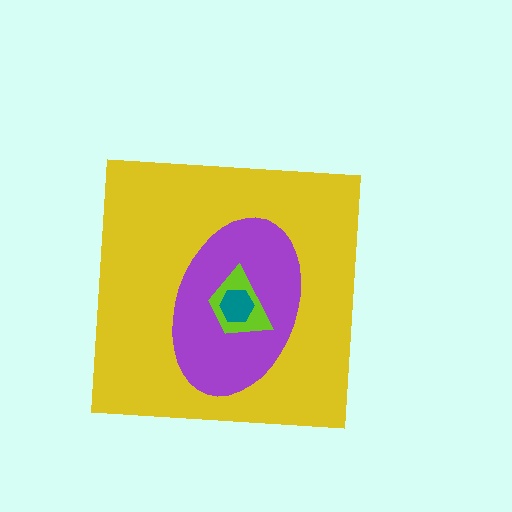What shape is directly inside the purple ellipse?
The lime trapezoid.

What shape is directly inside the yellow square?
The purple ellipse.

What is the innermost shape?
The teal hexagon.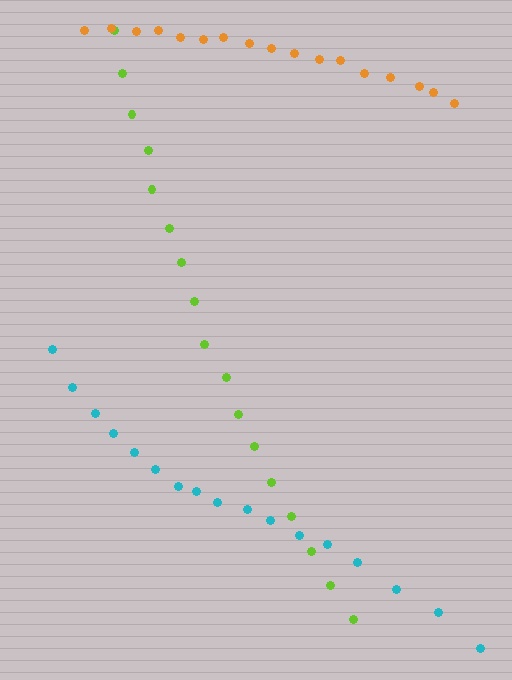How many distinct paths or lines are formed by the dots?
There are 3 distinct paths.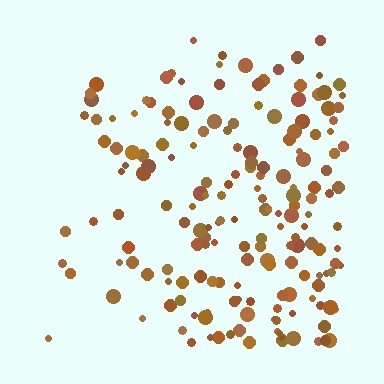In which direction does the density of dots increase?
From left to right, with the right side densest.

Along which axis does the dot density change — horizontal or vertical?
Horizontal.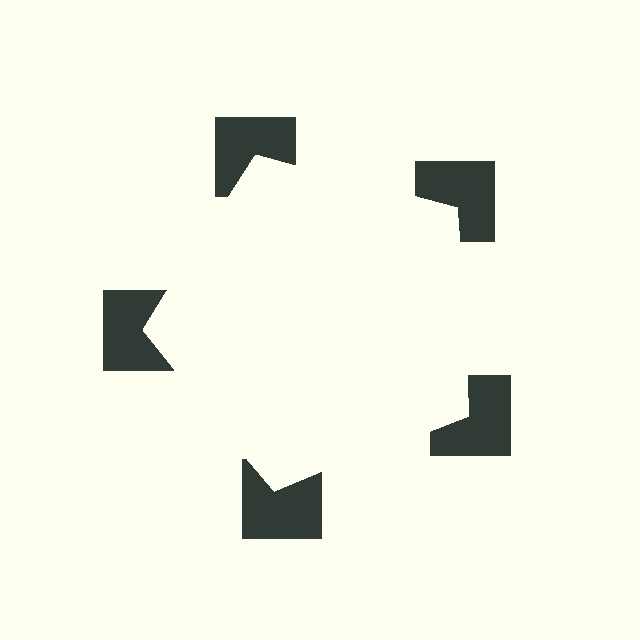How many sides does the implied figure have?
5 sides.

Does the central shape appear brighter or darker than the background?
It typically appears slightly brighter than the background, even though no actual brightness change is drawn.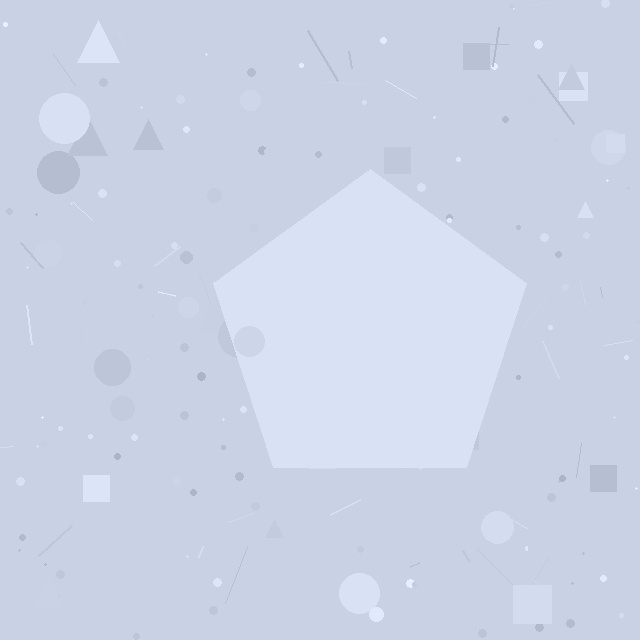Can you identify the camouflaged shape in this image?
The camouflaged shape is a pentagon.